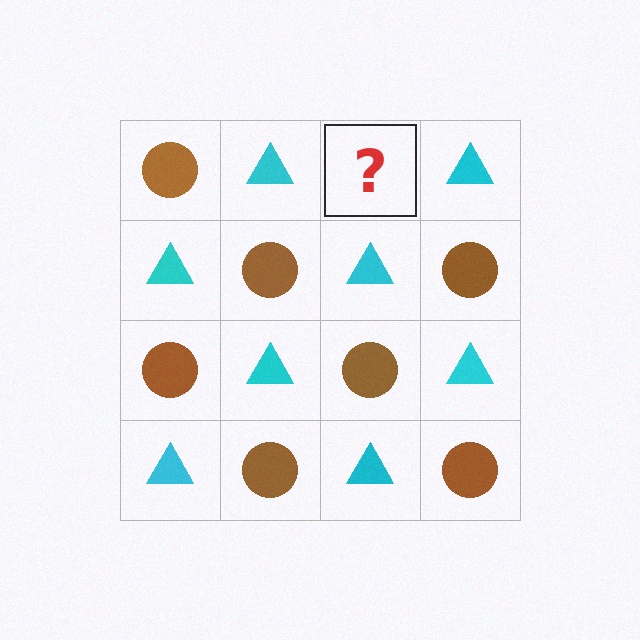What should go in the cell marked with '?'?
The missing cell should contain a brown circle.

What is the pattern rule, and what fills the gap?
The rule is that it alternates brown circle and cyan triangle in a checkerboard pattern. The gap should be filled with a brown circle.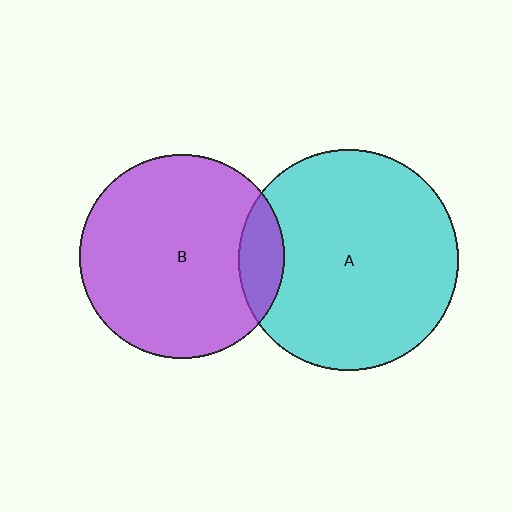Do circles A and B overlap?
Yes.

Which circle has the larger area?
Circle A (cyan).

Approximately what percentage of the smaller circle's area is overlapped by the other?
Approximately 15%.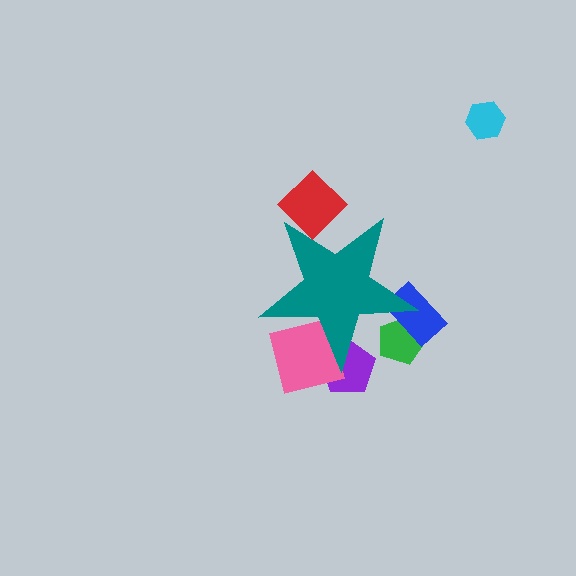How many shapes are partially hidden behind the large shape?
5 shapes are partially hidden.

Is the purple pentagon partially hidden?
Yes, the purple pentagon is partially hidden behind the teal star.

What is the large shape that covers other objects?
A teal star.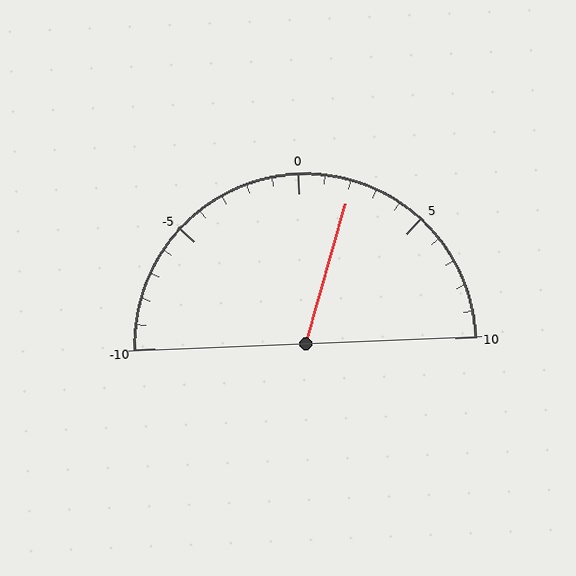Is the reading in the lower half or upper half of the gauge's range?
The reading is in the upper half of the range (-10 to 10).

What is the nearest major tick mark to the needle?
The nearest major tick mark is 0.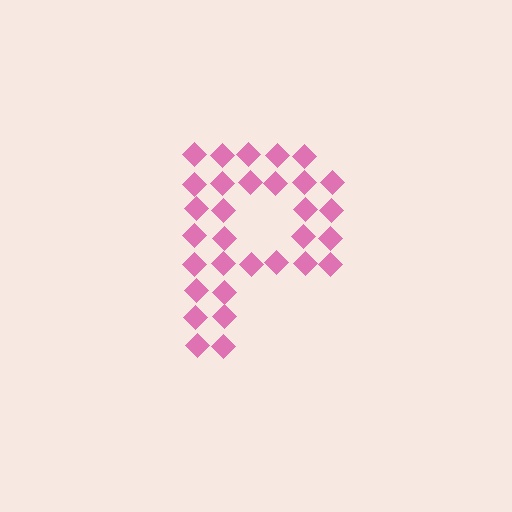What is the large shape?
The large shape is the letter P.